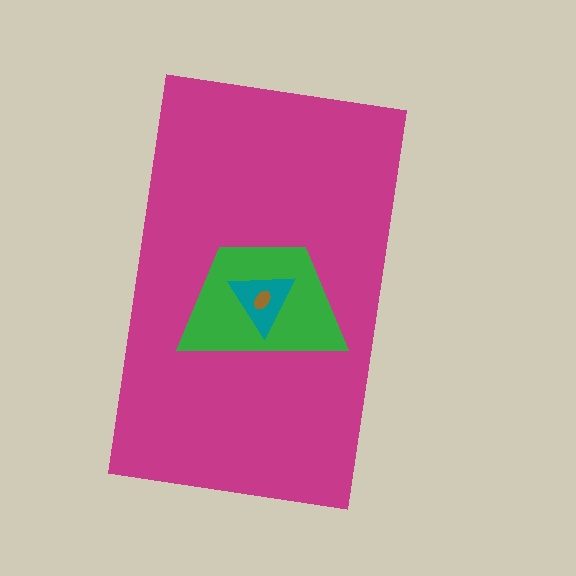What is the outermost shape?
The magenta rectangle.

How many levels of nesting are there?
4.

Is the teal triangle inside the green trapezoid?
Yes.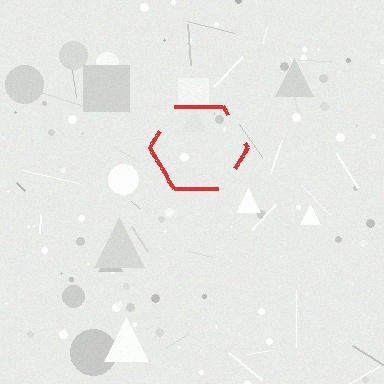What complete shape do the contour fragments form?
The contour fragments form a hexagon.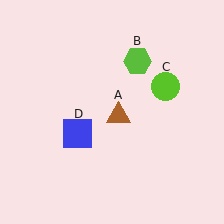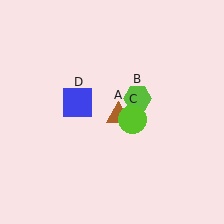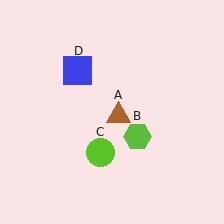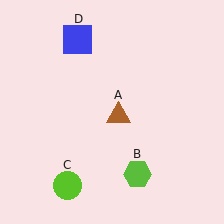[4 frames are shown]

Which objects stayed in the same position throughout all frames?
Brown triangle (object A) remained stationary.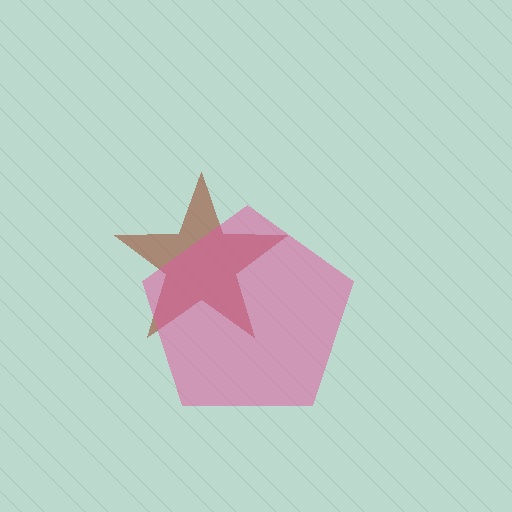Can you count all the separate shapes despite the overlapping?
Yes, there are 2 separate shapes.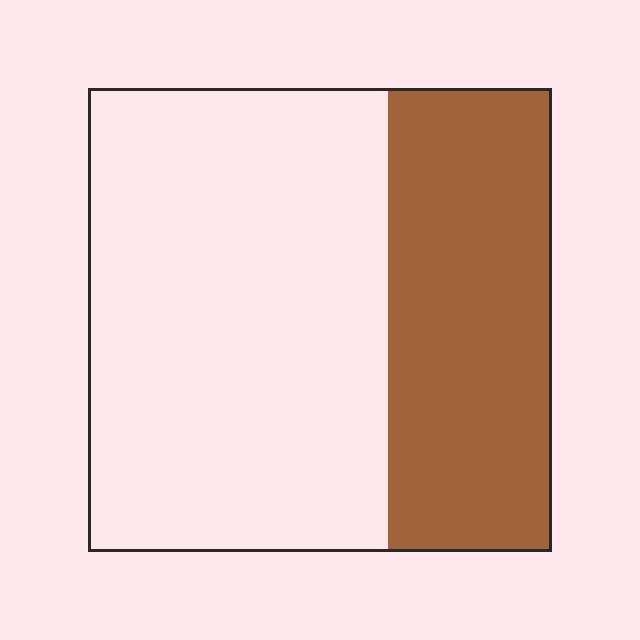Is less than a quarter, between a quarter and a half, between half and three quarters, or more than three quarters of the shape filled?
Between a quarter and a half.